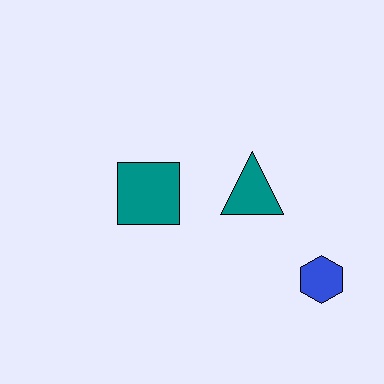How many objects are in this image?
There are 3 objects.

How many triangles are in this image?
There is 1 triangle.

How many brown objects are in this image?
There are no brown objects.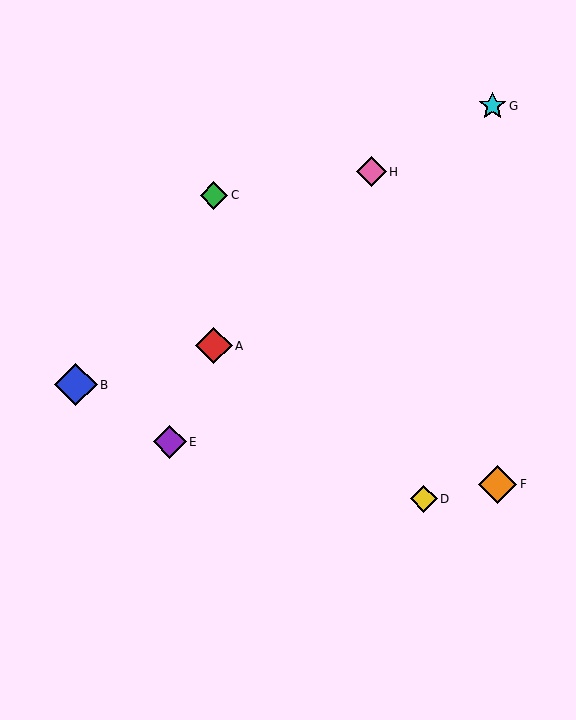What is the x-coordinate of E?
Object E is at x≈170.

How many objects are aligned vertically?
2 objects (A, C) are aligned vertically.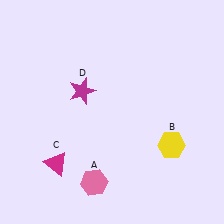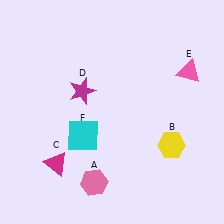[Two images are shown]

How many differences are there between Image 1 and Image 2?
There are 2 differences between the two images.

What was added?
A pink triangle (E), a cyan square (F) were added in Image 2.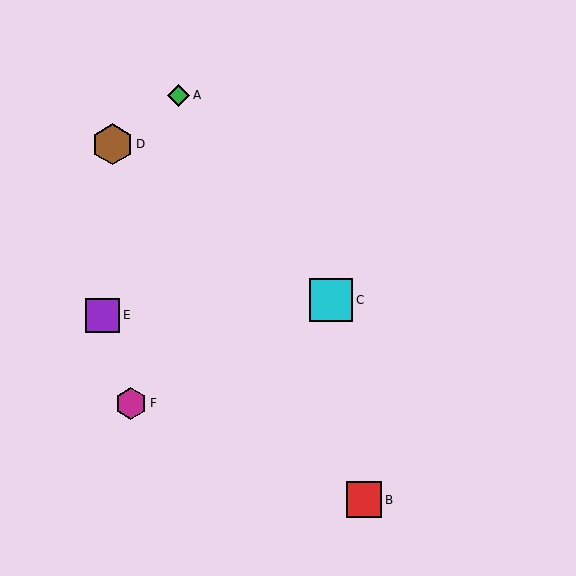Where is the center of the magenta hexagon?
The center of the magenta hexagon is at (131, 403).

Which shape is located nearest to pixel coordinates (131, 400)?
The magenta hexagon (labeled F) at (131, 403) is nearest to that location.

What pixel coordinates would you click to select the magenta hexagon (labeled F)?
Click at (131, 403) to select the magenta hexagon F.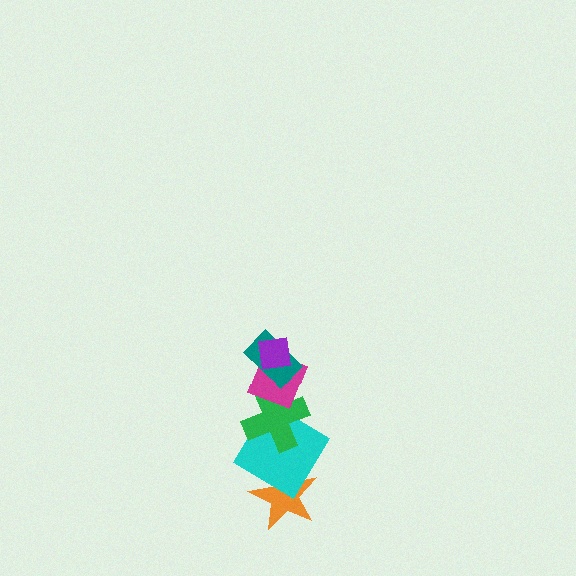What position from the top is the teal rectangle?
The teal rectangle is 2nd from the top.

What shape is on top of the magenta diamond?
The teal rectangle is on top of the magenta diamond.